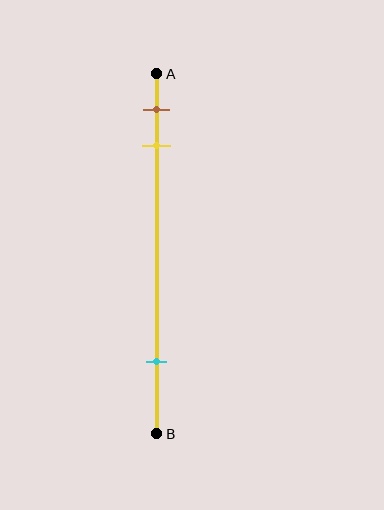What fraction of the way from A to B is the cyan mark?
The cyan mark is approximately 80% (0.8) of the way from A to B.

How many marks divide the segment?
There are 3 marks dividing the segment.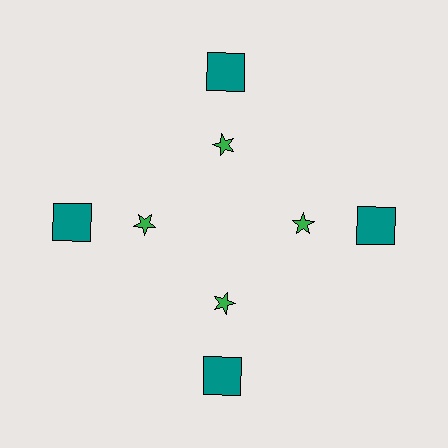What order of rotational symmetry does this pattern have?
This pattern has 4-fold rotational symmetry.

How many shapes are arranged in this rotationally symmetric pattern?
There are 8 shapes, arranged in 4 groups of 2.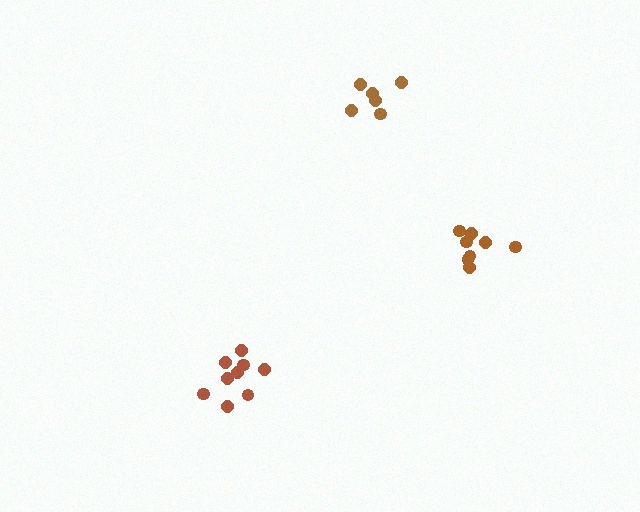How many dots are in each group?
Group 1: 6 dots, Group 2: 9 dots, Group 3: 8 dots (23 total).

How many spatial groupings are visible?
There are 3 spatial groupings.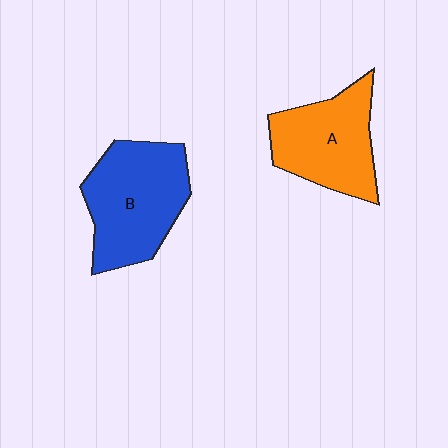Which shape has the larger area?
Shape B (blue).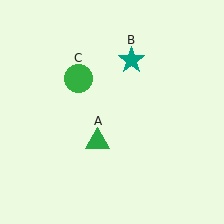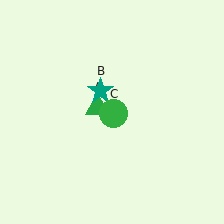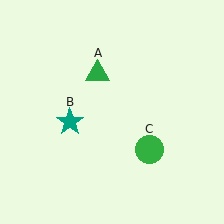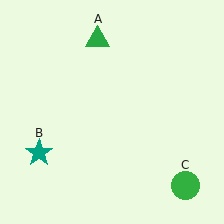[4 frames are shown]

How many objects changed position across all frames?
3 objects changed position: green triangle (object A), teal star (object B), green circle (object C).